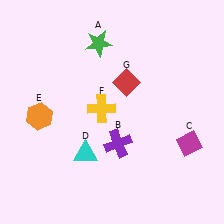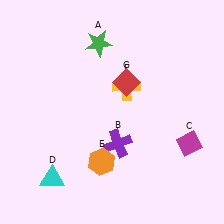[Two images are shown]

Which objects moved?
The objects that moved are: the cyan triangle (D), the orange hexagon (E), the yellow cross (F).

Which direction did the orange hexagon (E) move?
The orange hexagon (E) moved right.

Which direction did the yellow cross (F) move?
The yellow cross (F) moved right.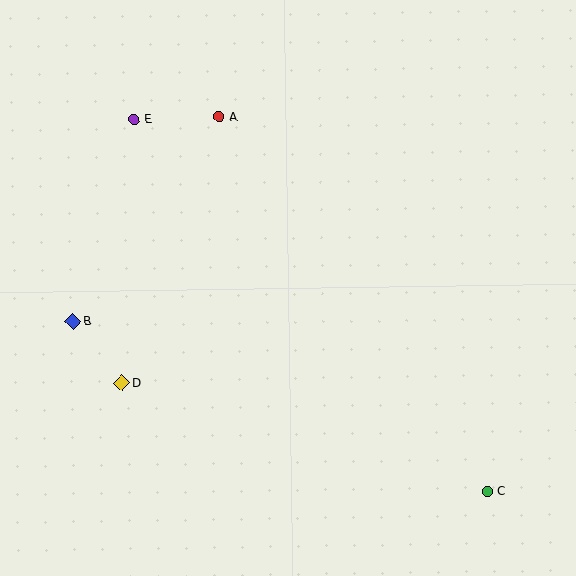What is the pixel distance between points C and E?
The distance between C and E is 513 pixels.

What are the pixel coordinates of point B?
Point B is at (73, 322).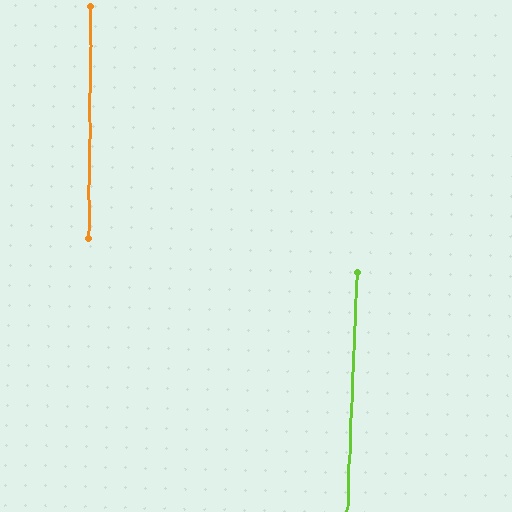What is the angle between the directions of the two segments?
Approximately 2 degrees.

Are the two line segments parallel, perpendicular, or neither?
Parallel — their directions differ by only 2.0°.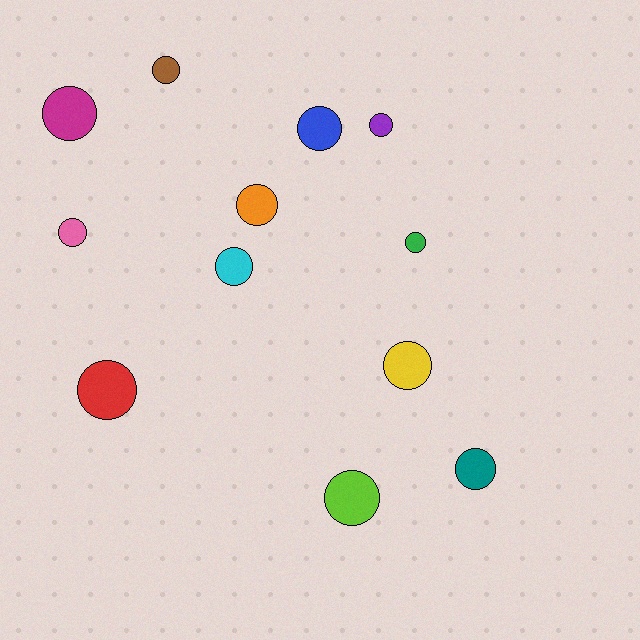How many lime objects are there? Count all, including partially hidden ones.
There is 1 lime object.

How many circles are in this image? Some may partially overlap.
There are 12 circles.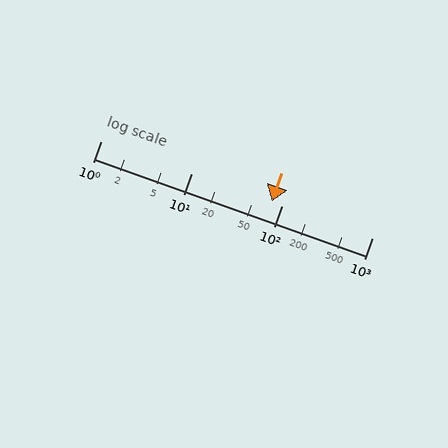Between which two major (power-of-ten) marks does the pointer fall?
The pointer is between 10 and 100.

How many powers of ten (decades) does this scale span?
The scale spans 3 decades, from 1 to 1000.